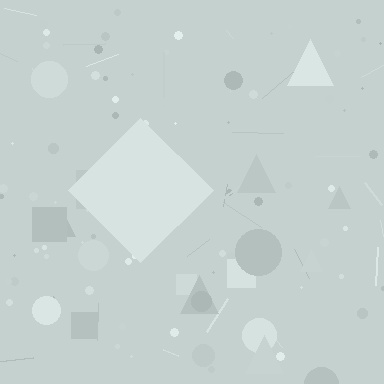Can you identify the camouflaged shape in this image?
The camouflaged shape is a diamond.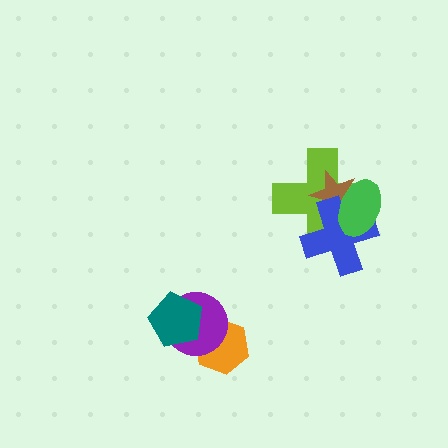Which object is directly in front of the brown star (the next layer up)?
The blue cross is directly in front of the brown star.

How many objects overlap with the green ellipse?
3 objects overlap with the green ellipse.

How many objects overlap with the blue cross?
3 objects overlap with the blue cross.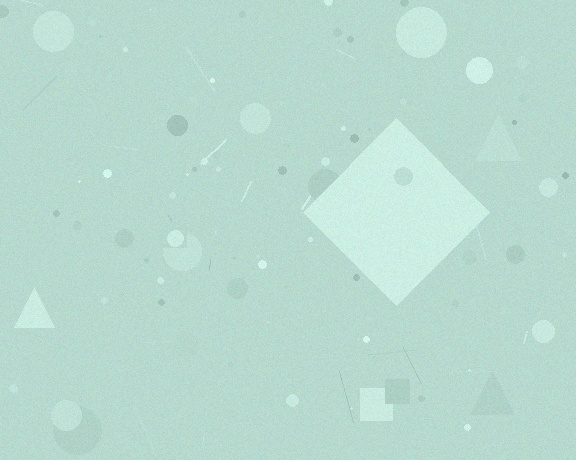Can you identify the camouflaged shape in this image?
The camouflaged shape is a diamond.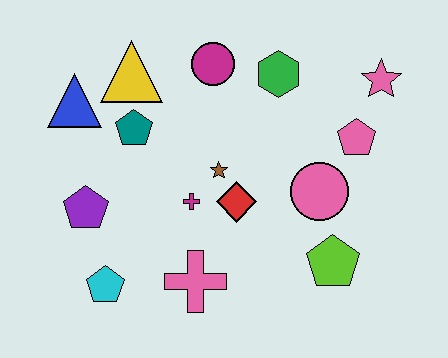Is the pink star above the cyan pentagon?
Yes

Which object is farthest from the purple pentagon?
The pink star is farthest from the purple pentagon.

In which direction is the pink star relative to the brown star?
The pink star is to the right of the brown star.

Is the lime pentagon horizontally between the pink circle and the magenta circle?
No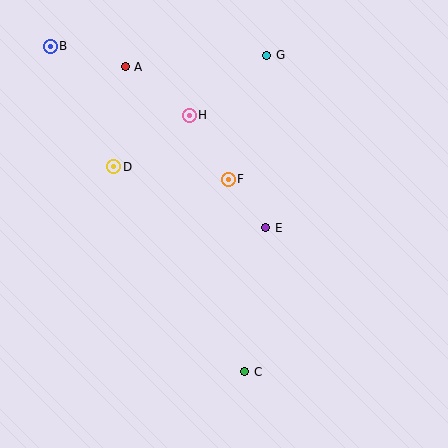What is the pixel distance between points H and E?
The distance between H and E is 136 pixels.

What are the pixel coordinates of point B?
Point B is at (50, 46).